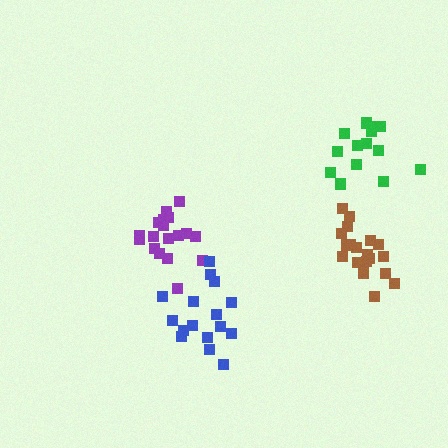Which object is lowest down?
The blue cluster is bottommost.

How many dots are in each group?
Group 1: 18 dots, Group 2: 19 dots, Group 3: 14 dots, Group 4: 16 dots (67 total).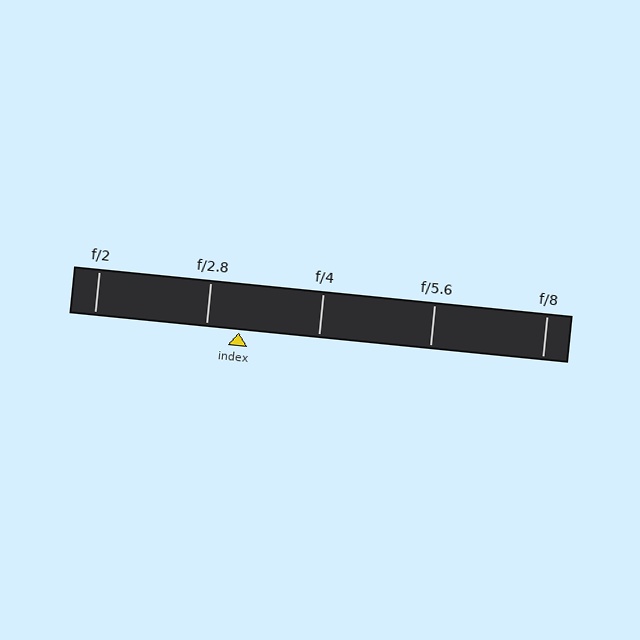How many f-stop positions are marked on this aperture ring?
There are 5 f-stop positions marked.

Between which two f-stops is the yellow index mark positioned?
The index mark is between f/2.8 and f/4.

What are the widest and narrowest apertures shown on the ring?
The widest aperture shown is f/2 and the narrowest is f/8.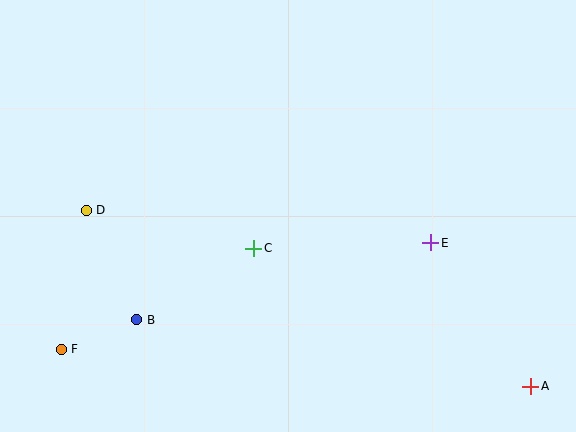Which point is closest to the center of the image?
Point C at (254, 248) is closest to the center.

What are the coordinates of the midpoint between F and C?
The midpoint between F and C is at (158, 299).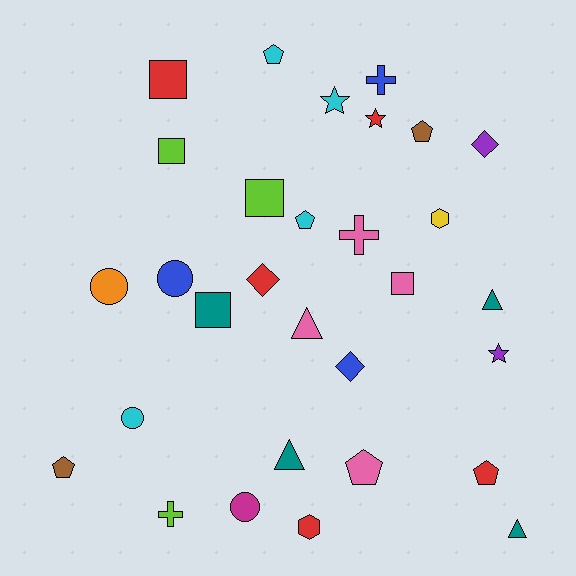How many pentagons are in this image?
There are 6 pentagons.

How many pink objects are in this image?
There are 4 pink objects.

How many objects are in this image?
There are 30 objects.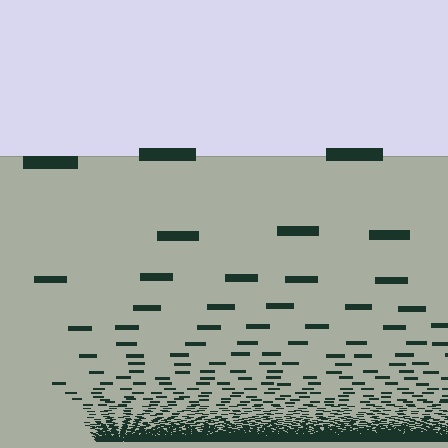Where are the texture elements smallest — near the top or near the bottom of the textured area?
Near the bottom.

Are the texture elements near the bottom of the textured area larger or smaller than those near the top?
Smaller. The gradient is inverted — elements near the bottom are smaller and denser.